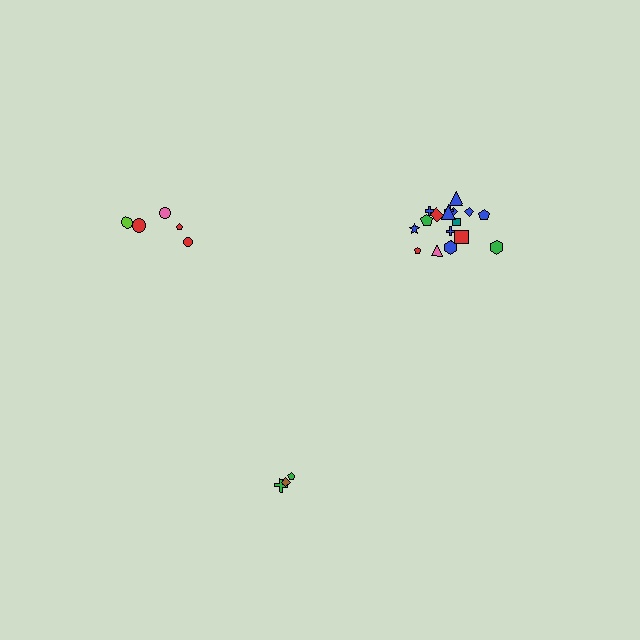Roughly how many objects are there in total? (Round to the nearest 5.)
Roughly 25 objects in total.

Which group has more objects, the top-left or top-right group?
The top-right group.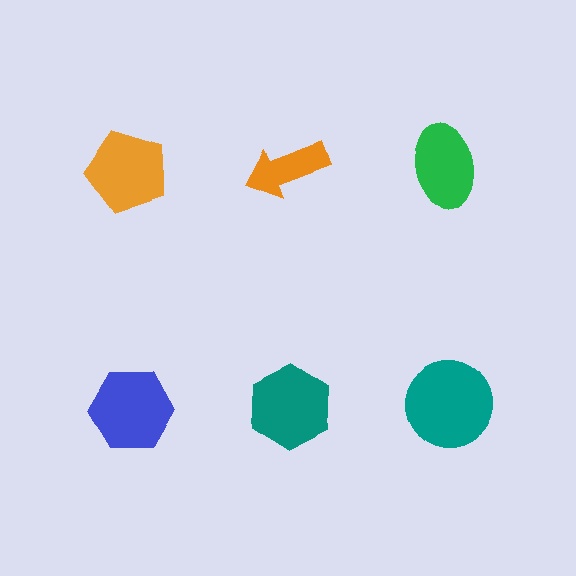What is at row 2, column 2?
A teal hexagon.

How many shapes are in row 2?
3 shapes.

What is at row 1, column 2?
An orange arrow.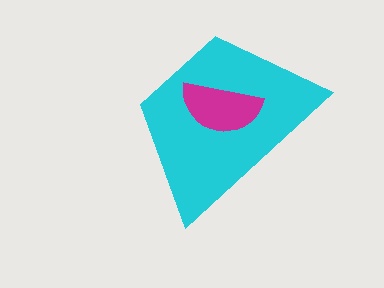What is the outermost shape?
The cyan trapezoid.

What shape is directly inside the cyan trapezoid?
The magenta semicircle.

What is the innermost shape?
The magenta semicircle.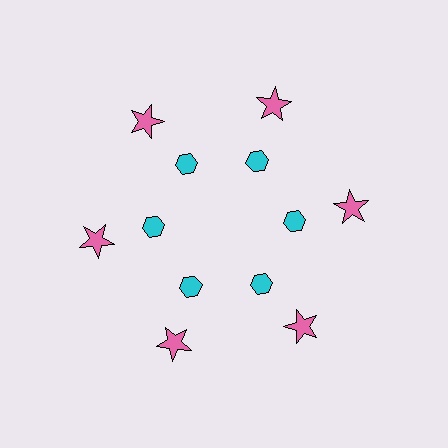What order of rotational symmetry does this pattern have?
This pattern has 6-fold rotational symmetry.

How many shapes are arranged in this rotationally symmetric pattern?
There are 12 shapes, arranged in 6 groups of 2.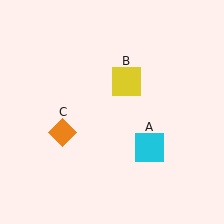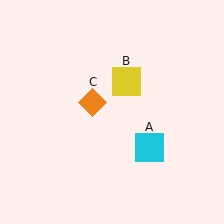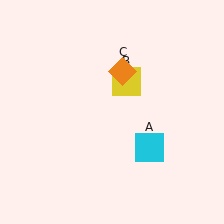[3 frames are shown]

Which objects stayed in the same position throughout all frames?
Cyan square (object A) and yellow square (object B) remained stationary.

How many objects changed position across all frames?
1 object changed position: orange diamond (object C).